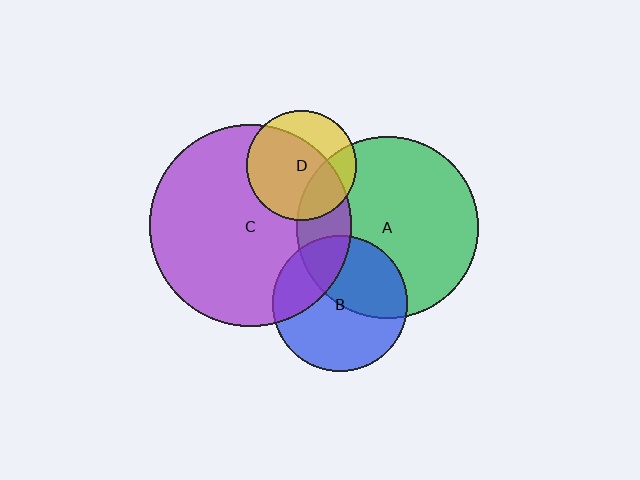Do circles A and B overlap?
Yes.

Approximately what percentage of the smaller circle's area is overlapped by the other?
Approximately 45%.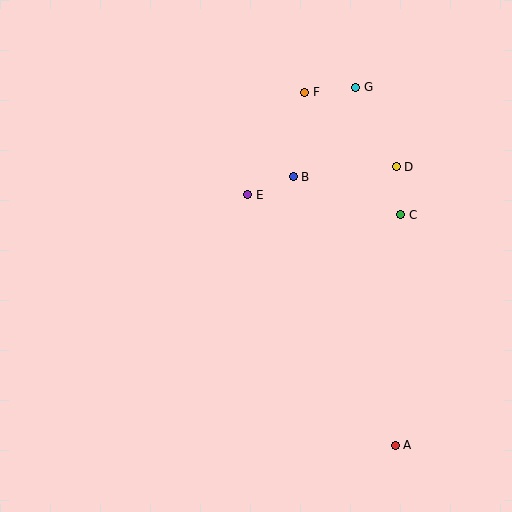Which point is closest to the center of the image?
Point E at (248, 195) is closest to the center.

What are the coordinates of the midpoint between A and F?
The midpoint between A and F is at (350, 269).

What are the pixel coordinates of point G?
Point G is at (356, 87).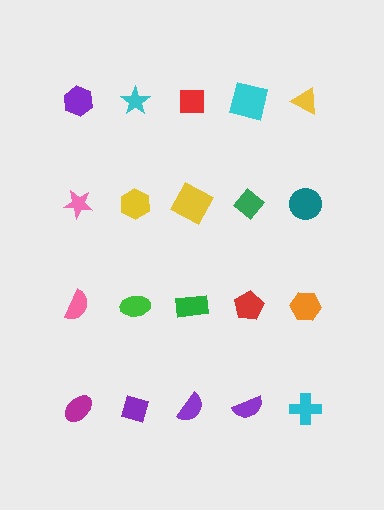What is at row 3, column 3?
A green rectangle.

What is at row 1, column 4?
A cyan square.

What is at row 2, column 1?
A pink star.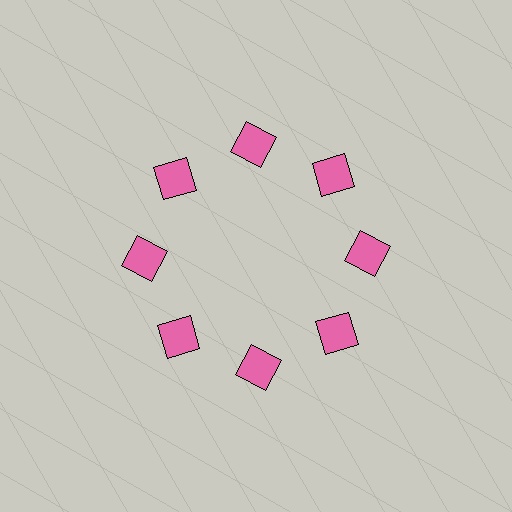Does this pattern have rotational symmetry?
Yes, this pattern has 8-fold rotational symmetry. It looks the same after rotating 45 degrees around the center.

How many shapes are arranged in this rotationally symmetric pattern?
There are 8 shapes, arranged in 8 groups of 1.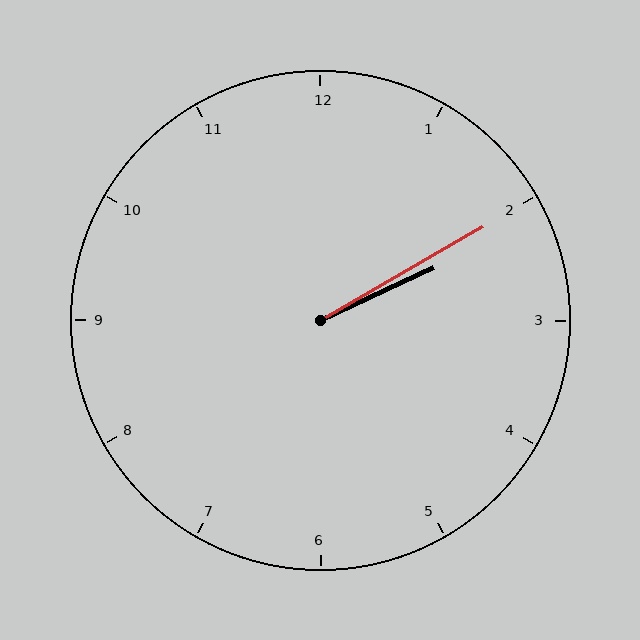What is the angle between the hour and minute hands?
Approximately 5 degrees.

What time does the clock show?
2:10.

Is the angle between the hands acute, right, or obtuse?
It is acute.